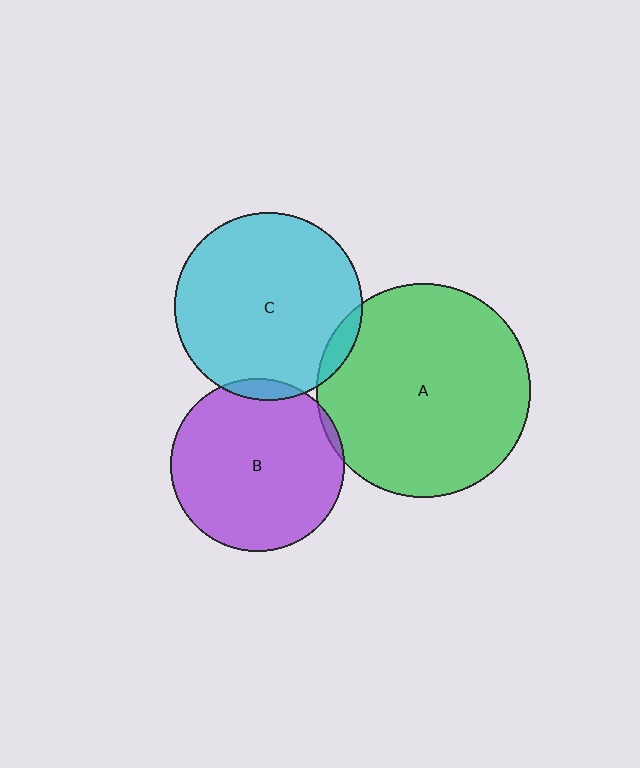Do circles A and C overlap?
Yes.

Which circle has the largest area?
Circle A (green).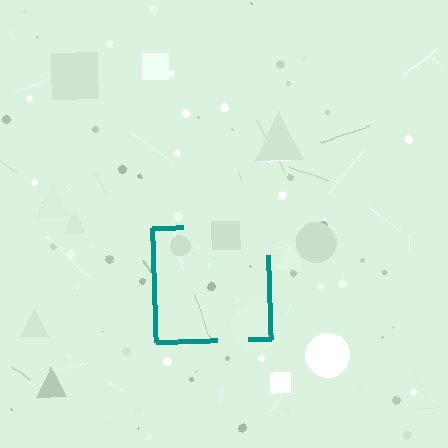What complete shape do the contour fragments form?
The contour fragments form a square.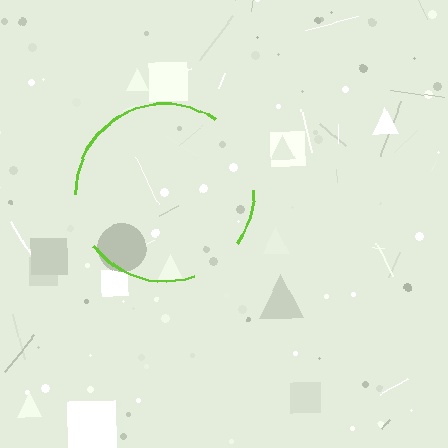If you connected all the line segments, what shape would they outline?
They would outline a circle.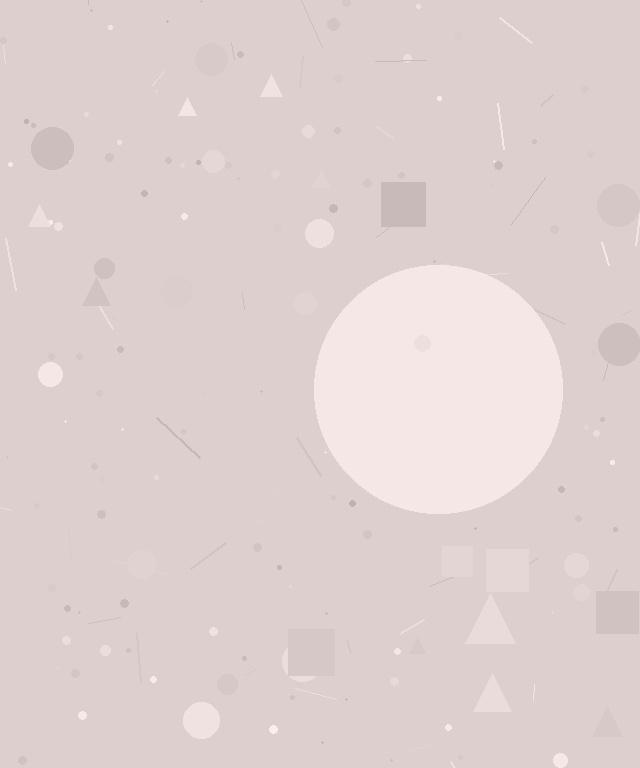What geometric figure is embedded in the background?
A circle is embedded in the background.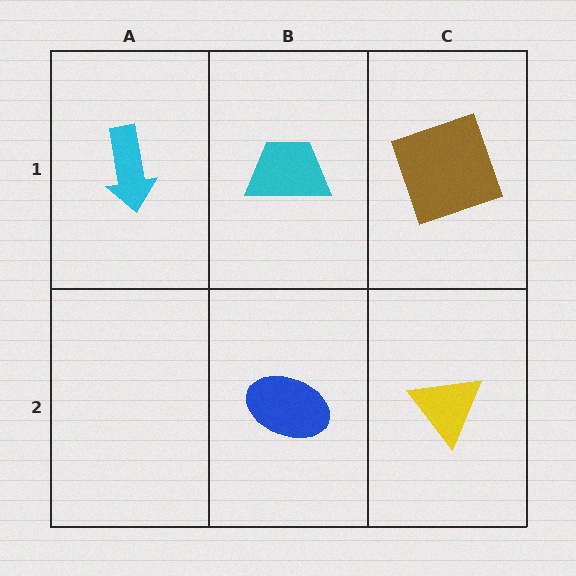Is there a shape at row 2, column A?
No, that cell is empty.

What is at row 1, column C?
A brown square.